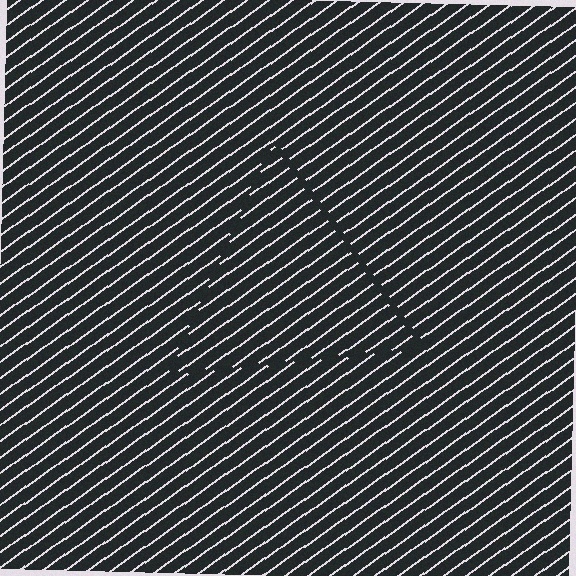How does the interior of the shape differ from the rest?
The interior of the shape contains the same grating, shifted by half a period — the contour is defined by the phase discontinuity where line-ends from the inner and outer gratings abut.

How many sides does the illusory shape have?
3 sides — the line-ends trace a triangle.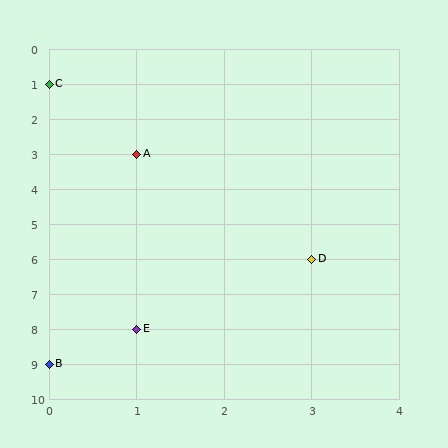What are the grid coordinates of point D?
Point D is at grid coordinates (3, 6).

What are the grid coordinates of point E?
Point E is at grid coordinates (1, 8).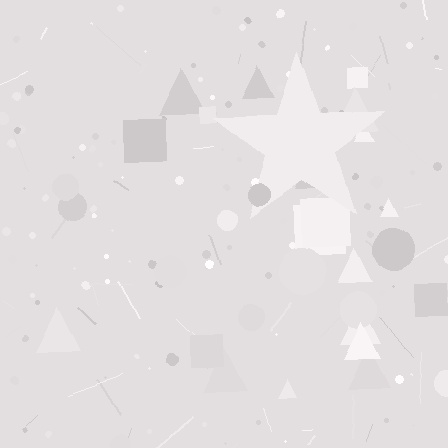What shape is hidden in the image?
A star is hidden in the image.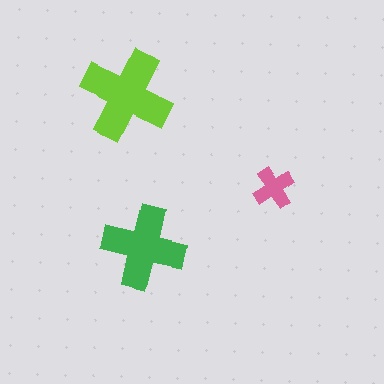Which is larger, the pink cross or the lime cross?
The lime one.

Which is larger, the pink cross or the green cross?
The green one.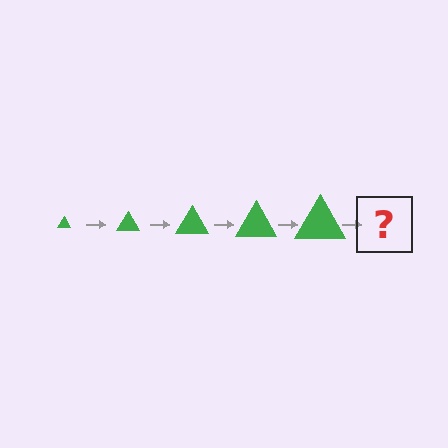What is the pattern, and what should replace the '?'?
The pattern is that the triangle gets progressively larger each step. The '?' should be a green triangle, larger than the previous one.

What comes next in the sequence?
The next element should be a green triangle, larger than the previous one.